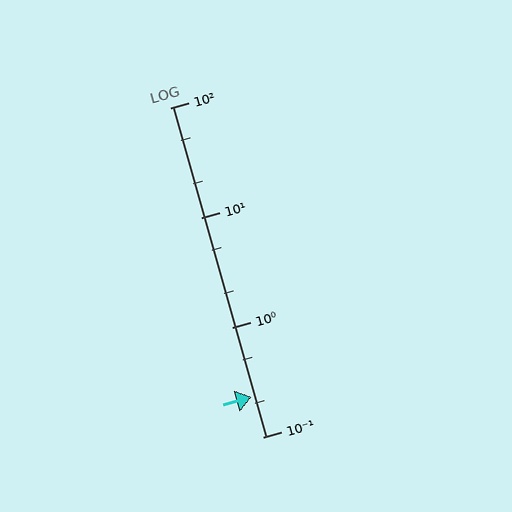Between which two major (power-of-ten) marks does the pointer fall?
The pointer is between 0.1 and 1.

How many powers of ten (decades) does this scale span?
The scale spans 3 decades, from 0.1 to 100.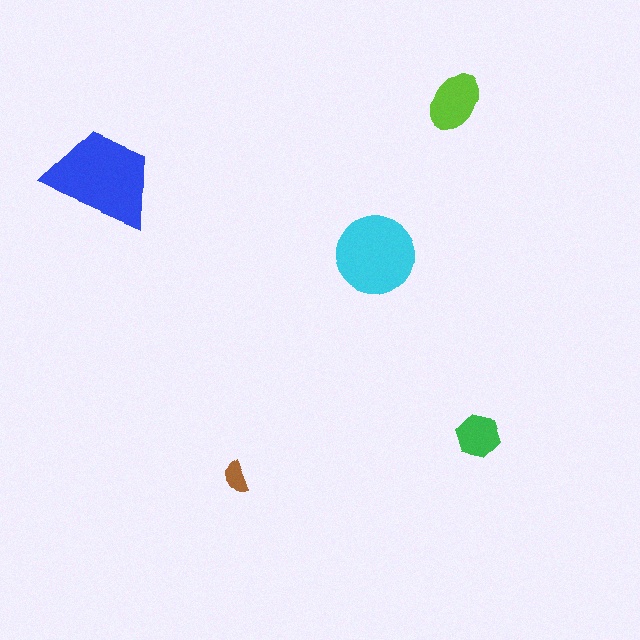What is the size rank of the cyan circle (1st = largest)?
2nd.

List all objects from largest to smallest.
The blue trapezoid, the cyan circle, the lime ellipse, the green hexagon, the brown semicircle.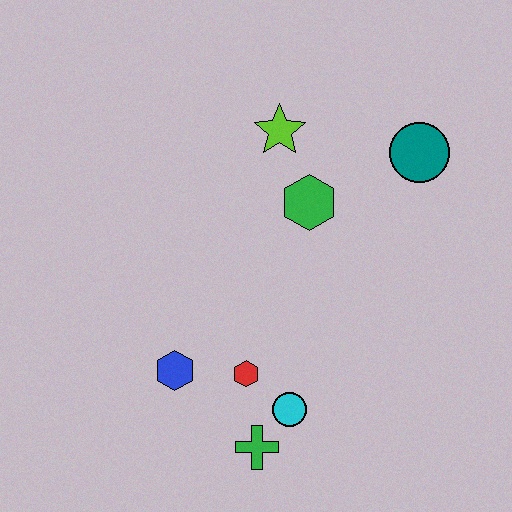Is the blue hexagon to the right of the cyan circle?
No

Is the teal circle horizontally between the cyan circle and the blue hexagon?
No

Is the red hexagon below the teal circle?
Yes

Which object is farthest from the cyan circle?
The teal circle is farthest from the cyan circle.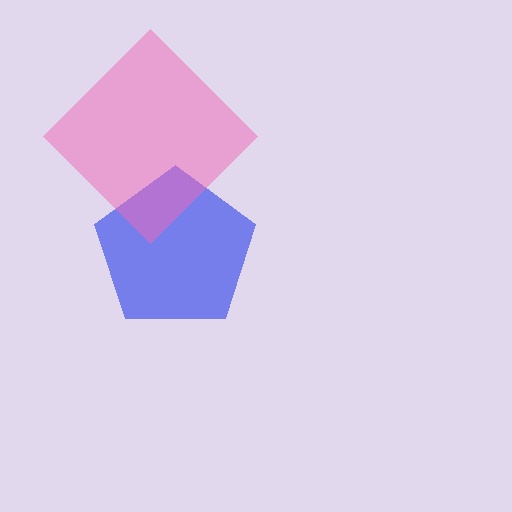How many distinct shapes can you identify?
There are 2 distinct shapes: a blue pentagon, a pink diamond.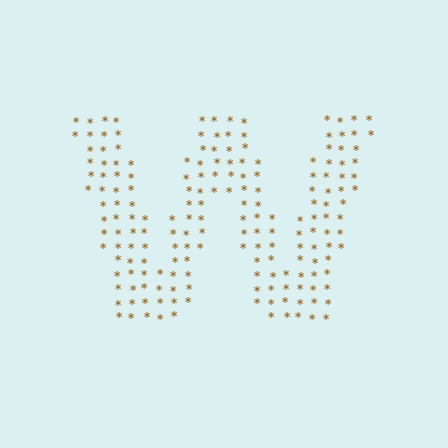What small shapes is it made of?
It is made of small asterisks.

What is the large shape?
The large shape is the letter W.